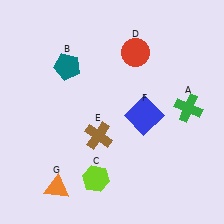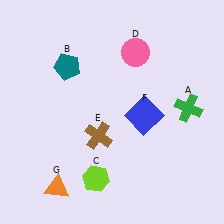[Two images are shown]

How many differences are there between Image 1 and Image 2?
There is 1 difference between the two images.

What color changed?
The circle (D) changed from red in Image 1 to pink in Image 2.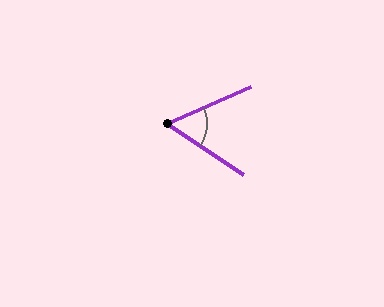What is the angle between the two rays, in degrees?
Approximately 58 degrees.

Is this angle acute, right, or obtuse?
It is acute.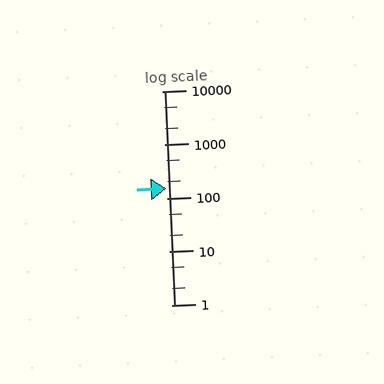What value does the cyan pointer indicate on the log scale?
The pointer indicates approximately 150.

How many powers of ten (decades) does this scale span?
The scale spans 4 decades, from 1 to 10000.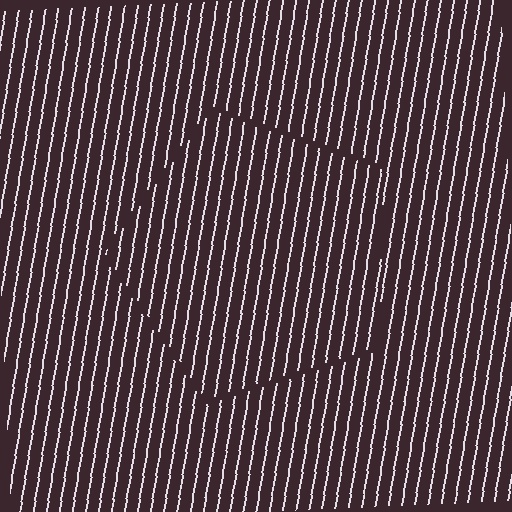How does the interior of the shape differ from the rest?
The interior of the shape contains the same grating, shifted by half a period — the contour is defined by the phase discontinuity where line-ends from the inner and outer gratings abut.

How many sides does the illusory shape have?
5 sides — the line-ends trace a pentagon.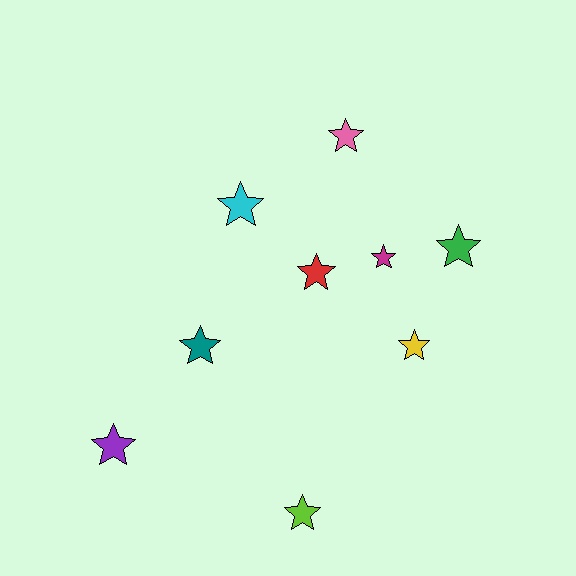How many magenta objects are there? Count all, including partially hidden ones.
There is 1 magenta object.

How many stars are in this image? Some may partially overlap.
There are 9 stars.